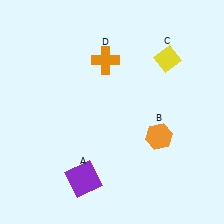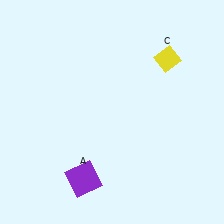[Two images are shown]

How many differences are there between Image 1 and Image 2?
There are 2 differences between the two images.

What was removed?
The orange cross (D), the orange hexagon (B) were removed in Image 2.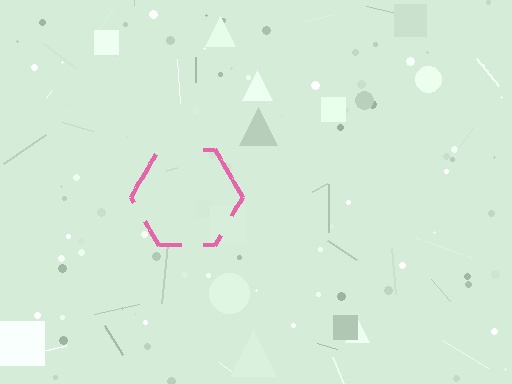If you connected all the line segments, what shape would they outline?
They would outline a hexagon.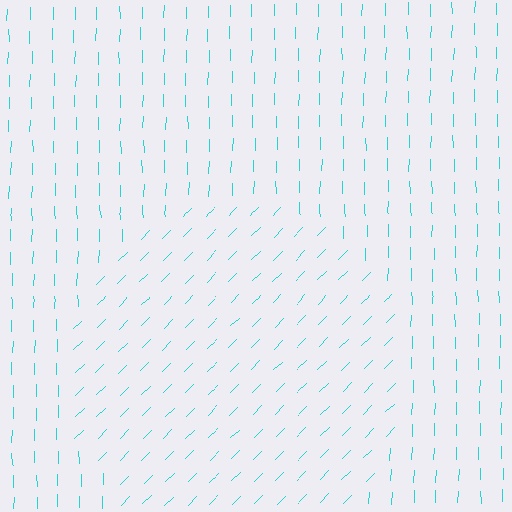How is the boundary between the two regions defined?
The boundary is defined purely by a change in line orientation (approximately 45 degrees difference). All lines are the same color and thickness.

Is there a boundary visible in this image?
Yes, there is a texture boundary formed by a change in line orientation.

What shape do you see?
I see a circle.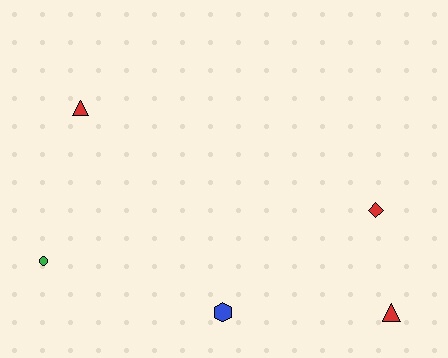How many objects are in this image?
There are 5 objects.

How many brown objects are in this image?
There are no brown objects.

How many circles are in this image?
There is 1 circle.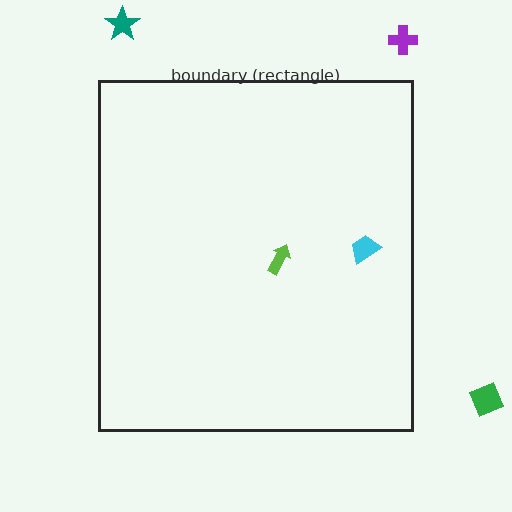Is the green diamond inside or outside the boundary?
Outside.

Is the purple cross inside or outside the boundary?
Outside.